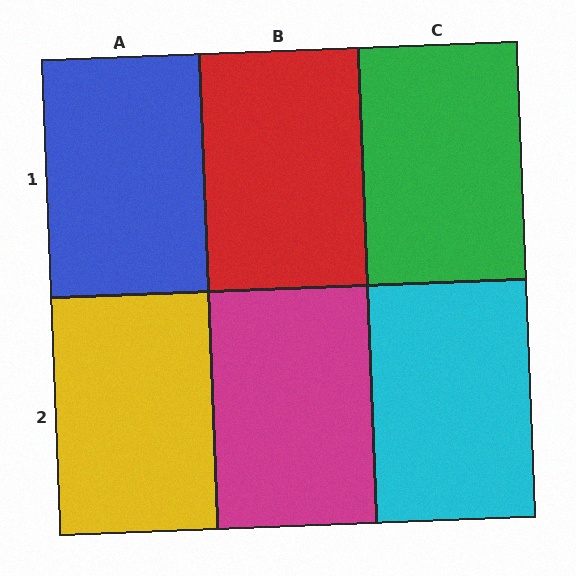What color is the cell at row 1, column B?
Red.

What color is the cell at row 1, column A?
Blue.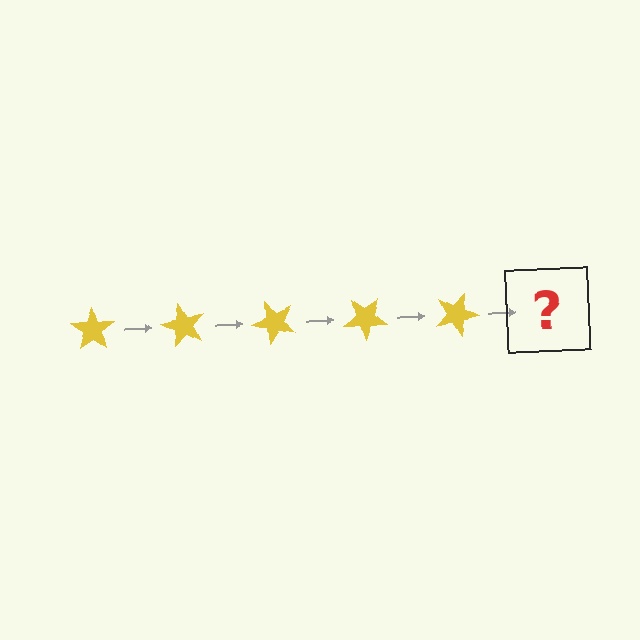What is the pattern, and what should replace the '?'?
The pattern is that the star rotates 60 degrees each step. The '?' should be a yellow star rotated 300 degrees.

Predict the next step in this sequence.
The next step is a yellow star rotated 300 degrees.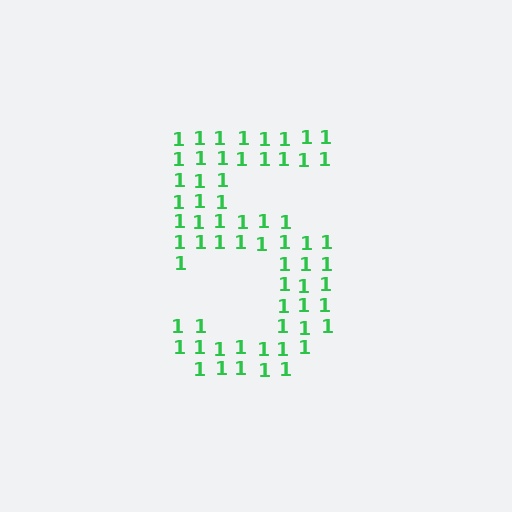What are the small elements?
The small elements are digit 1's.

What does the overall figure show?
The overall figure shows the digit 5.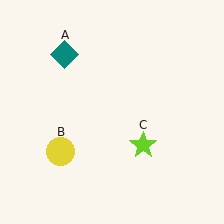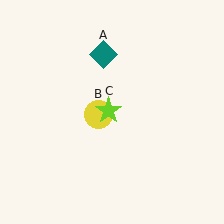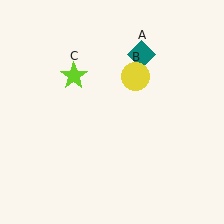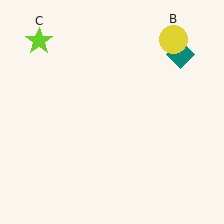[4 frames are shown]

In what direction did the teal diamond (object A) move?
The teal diamond (object A) moved right.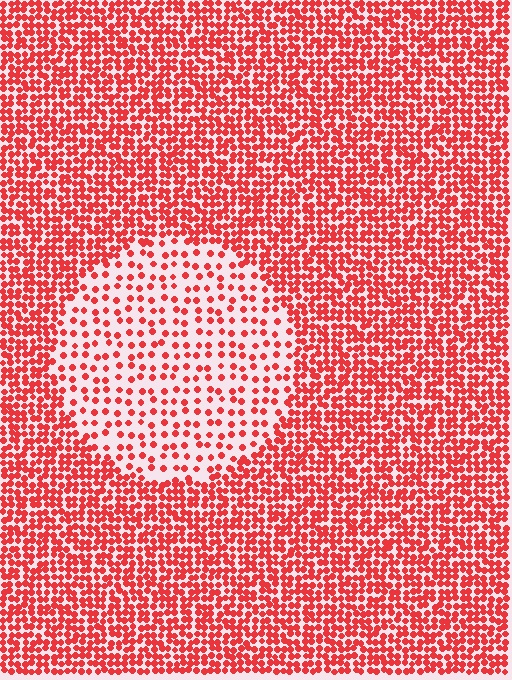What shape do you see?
I see a circle.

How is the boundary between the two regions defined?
The boundary is defined by a change in element density (approximately 2.5x ratio). All elements are the same color, size, and shape.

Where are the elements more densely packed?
The elements are more densely packed outside the circle boundary.